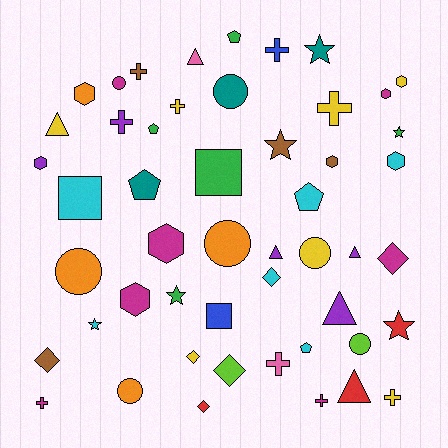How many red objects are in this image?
There are 3 red objects.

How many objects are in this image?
There are 50 objects.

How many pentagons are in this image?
There are 5 pentagons.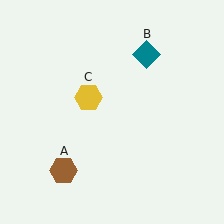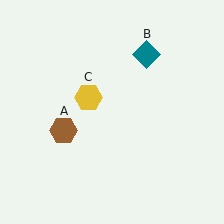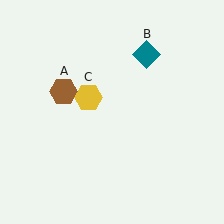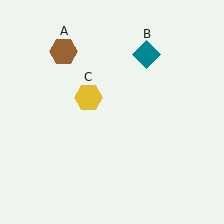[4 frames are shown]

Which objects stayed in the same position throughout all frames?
Teal diamond (object B) and yellow hexagon (object C) remained stationary.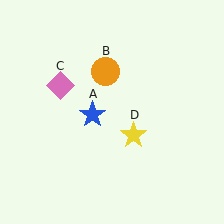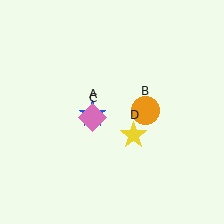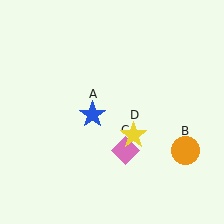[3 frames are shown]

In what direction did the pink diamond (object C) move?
The pink diamond (object C) moved down and to the right.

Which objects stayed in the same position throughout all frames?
Blue star (object A) and yellow star (object D) remained stationary.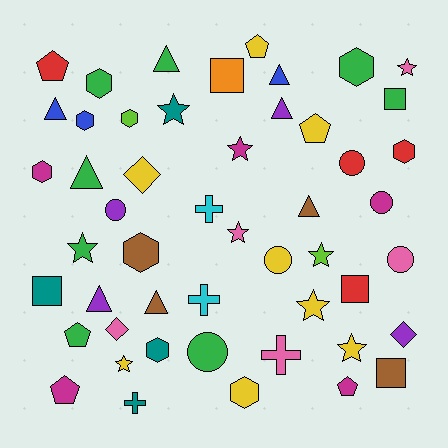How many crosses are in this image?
There are 4 crosses.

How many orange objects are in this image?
There is 1 orange object.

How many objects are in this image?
There are 50 objects.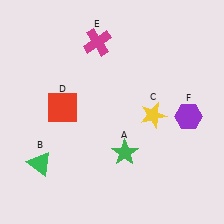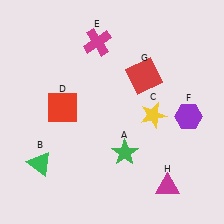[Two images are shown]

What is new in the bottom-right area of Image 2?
A magenta triangle (H) was added in the bottom-right area of Image 2.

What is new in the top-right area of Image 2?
A red square (G) was added in the top-right area of Image 2.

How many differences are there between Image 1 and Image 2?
There are 2 differences between the two images.